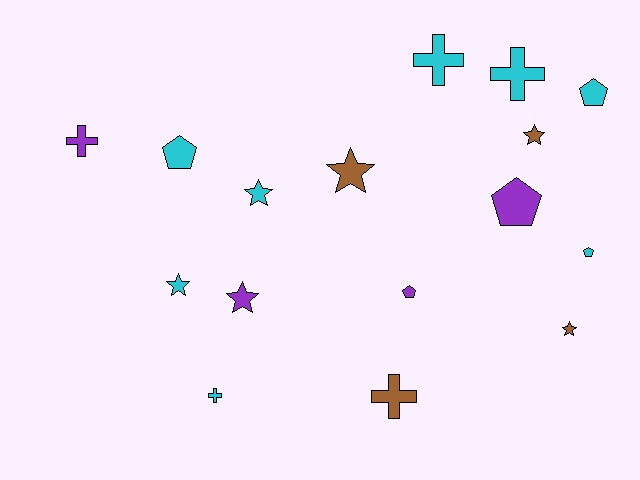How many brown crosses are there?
There is 1 brown cross.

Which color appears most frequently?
Cyan, with 8 objects.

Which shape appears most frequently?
Star, with 6 objects.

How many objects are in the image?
There are 16 objects.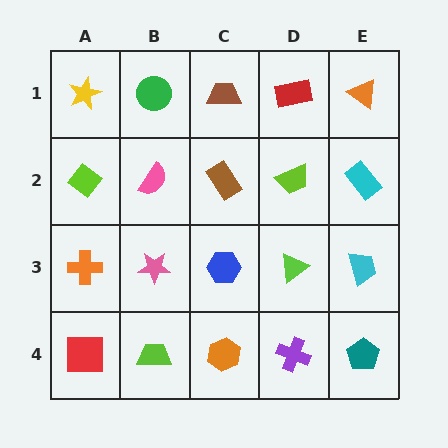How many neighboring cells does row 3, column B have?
4.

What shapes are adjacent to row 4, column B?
A pink star (row 3, column B), a red square (row 4, column A), an orange hexagon (row 4, column C).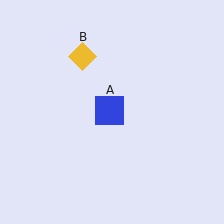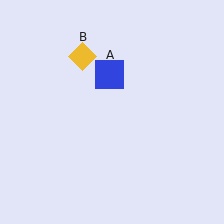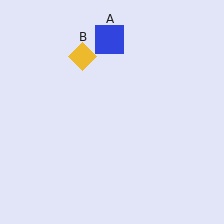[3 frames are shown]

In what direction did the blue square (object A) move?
The blue square (object A) moved up.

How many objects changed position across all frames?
1 object changed position: blue square (object A).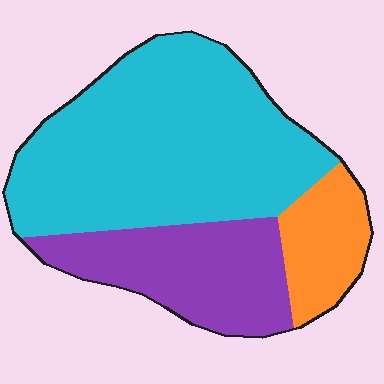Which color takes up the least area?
Orange, at roughly 15%.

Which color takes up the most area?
Cyan, at roughly 60%.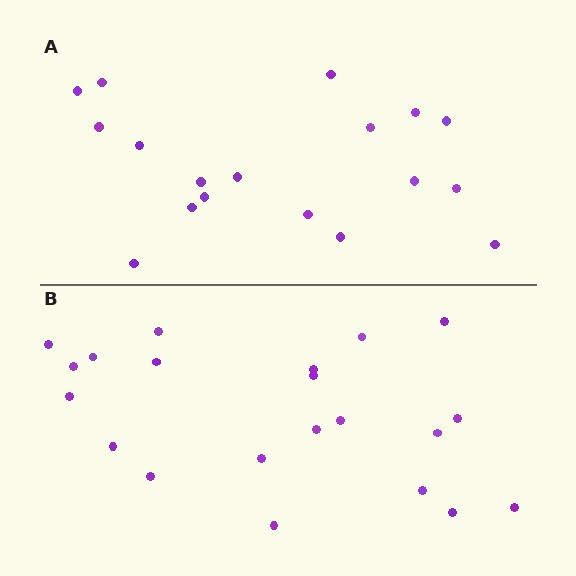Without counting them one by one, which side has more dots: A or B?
Region B (the bottom region) has more dots.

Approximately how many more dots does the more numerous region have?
Region B has just a few more — roughly 2 or 3 more dots than region A.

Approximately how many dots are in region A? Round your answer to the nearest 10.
About 20 dots. (The exact count is 18, which rounds to 20.)